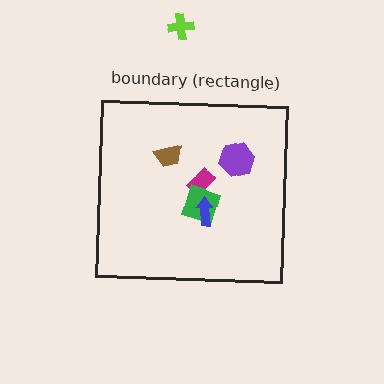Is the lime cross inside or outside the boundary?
Outside.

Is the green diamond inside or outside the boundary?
Inside.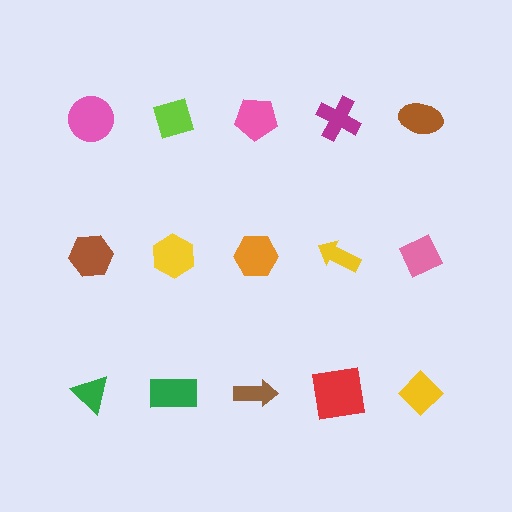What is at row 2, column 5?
A pink diamond.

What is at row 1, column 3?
A pink pentagon.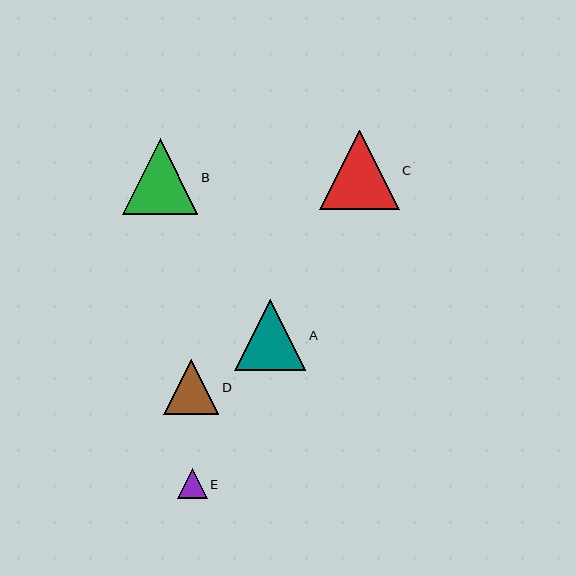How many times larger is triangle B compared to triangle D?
Triangle B is approximately 1.4 times the size of triangle D.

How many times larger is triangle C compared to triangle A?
Triangle C is approximately 1.1 times the size of triangle A.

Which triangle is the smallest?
Triangle E is the smallest with a size of approximately 29 pixels.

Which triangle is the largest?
Triangle C is the largest with a size of approximately 79 pixels.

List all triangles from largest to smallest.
From largest to smallest: C, B, A, D, E.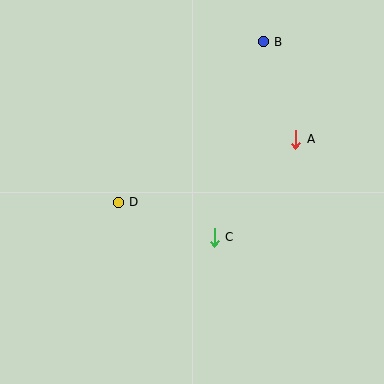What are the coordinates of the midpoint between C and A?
The midpoint between C and A is at (255, 188).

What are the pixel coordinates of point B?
Point B is at (263, 42).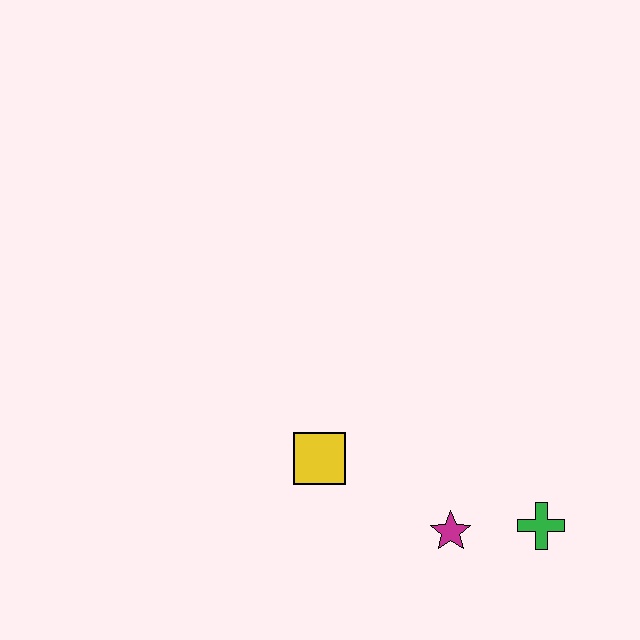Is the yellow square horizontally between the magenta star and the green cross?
No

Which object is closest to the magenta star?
The green cross is closest to the magenta star.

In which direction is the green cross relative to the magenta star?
The green cross is to the right of the magenta star.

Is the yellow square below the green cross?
No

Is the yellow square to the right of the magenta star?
No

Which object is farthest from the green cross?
The yellow square is farthest from the green cross.